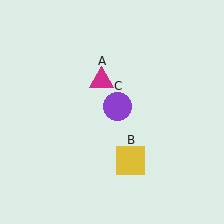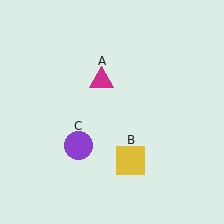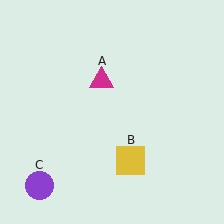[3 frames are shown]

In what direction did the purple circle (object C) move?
The purple circle (object C) moved down and to the left.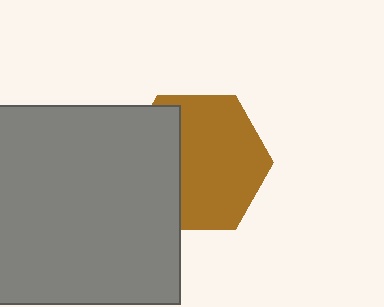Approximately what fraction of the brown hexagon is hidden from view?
Roughly 36% of the brown hexagon is hidden behind the gray rectangle.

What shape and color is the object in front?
The object in front is a gray rectangle.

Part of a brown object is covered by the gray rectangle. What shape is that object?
It is a hexagon.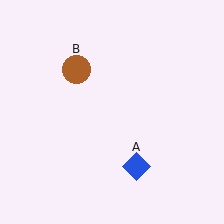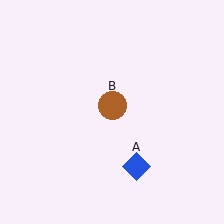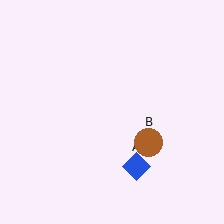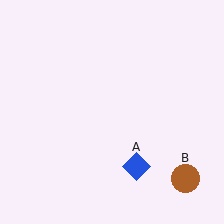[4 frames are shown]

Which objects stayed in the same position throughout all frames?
Blue diamond (object A) remained stationary.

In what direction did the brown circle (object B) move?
The brown circle (object B) moved down and to the right.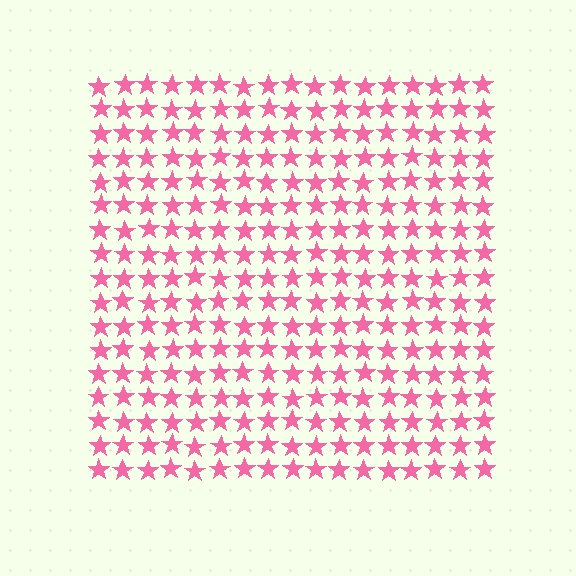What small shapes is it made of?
It is made of small stars.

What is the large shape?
The large shape is a square.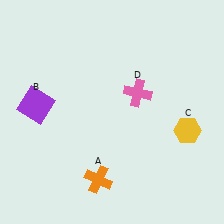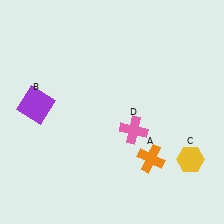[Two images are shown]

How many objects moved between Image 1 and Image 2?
3 objects moved between the two images.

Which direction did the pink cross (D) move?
The pink cross (D) moved down.